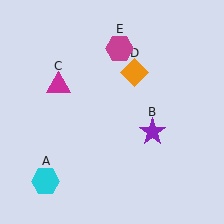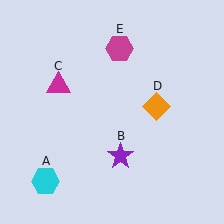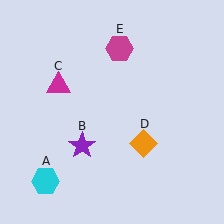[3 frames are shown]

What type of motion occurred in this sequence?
The purple star (object B), orange diamond (object D) rotated clockwise around the center of the scene.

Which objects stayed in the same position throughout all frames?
Cyan hexagon (object A) and magenta triangle (object C) and magenta hexagon (object E) remained stationary.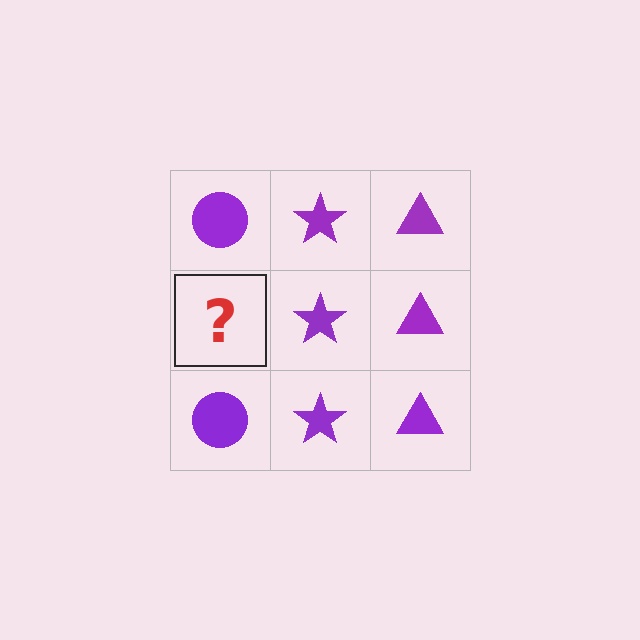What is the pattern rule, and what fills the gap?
The rule is that each column has a consistent shape. The gap should be filled with a purple circle.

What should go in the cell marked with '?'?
The missing cell should contain a purple circle.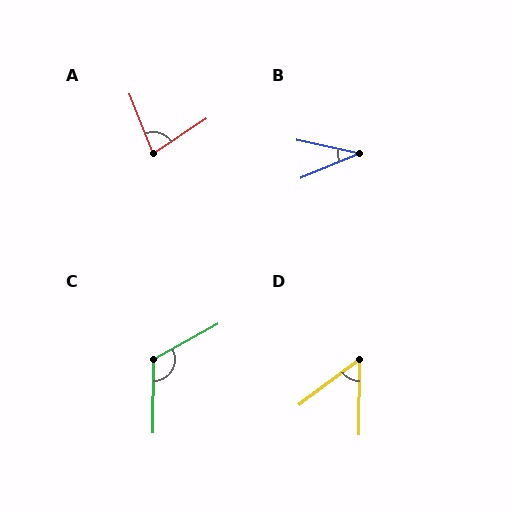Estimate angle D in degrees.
Approximately 53 degrees.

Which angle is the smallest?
B, at approximately 35 degrees.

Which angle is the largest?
C, at approximately 119 degrees.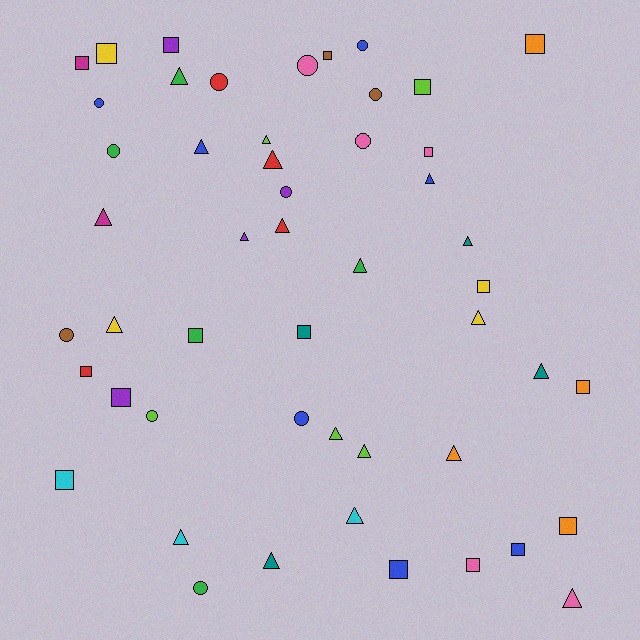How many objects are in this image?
There are 50 objects.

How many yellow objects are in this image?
There are 4 yellow objects.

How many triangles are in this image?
There are 20 triangles.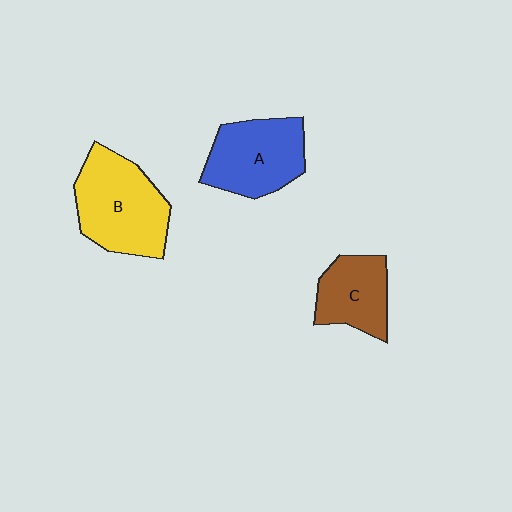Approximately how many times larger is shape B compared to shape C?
Approximately 1.6 times.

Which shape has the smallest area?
Shape C (brown).